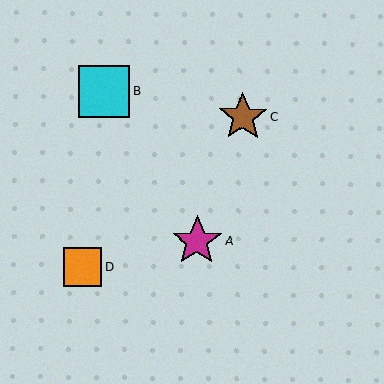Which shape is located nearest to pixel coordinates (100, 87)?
The cyan square (labeled B) at (104, 92) is nearest to that location.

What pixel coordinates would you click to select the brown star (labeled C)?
Click at (243, 117) to select the brown star C.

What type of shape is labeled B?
Shape B is a cyan square.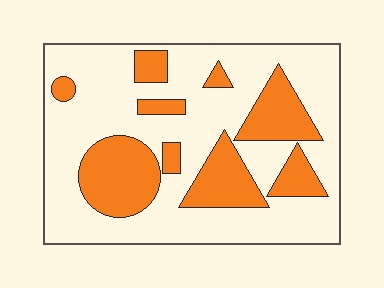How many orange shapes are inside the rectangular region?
9.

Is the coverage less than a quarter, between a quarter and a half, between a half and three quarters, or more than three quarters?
Between a quarter and a half.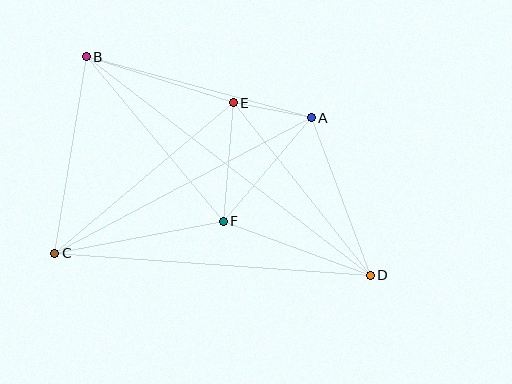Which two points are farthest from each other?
Points B and D are farthest from each other.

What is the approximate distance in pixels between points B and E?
The distance between B and E is approximately 154 pixels.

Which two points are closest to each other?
Points A and E are closest to each other.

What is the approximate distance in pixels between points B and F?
The distance between B and F is approximately 214 pixels.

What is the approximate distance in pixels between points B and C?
The distance between B and C is approximately 199 pixels.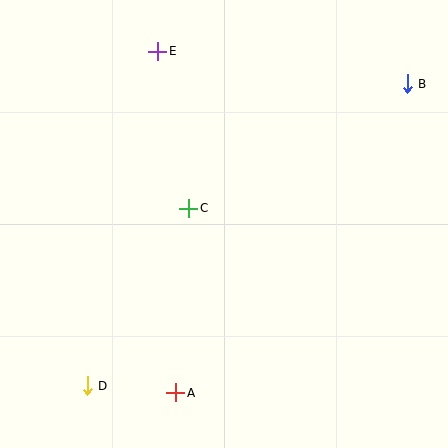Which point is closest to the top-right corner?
Point B is closest to the top-right corner.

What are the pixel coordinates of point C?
Point C is at (189, 208).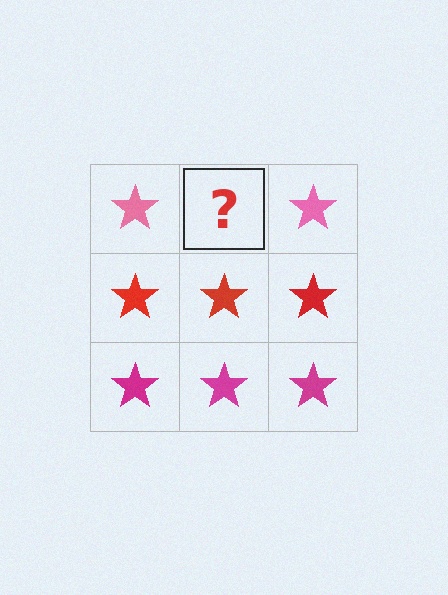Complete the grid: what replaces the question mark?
The question mark should be replaced with a pink star.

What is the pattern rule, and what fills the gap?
The rule is that each row has a consistent color. The gap should be filled with a pink star.